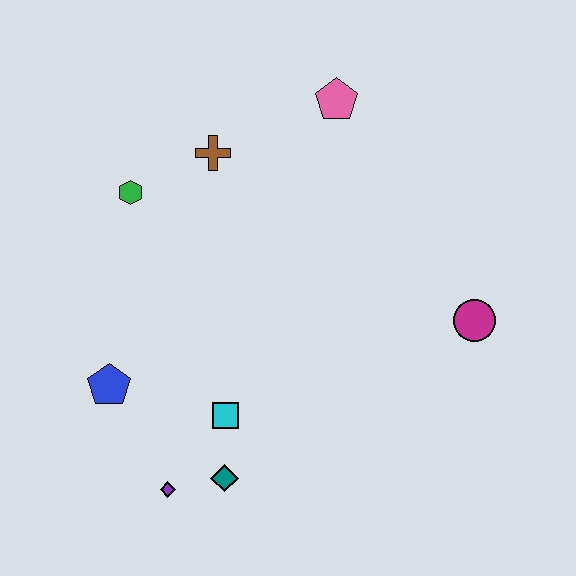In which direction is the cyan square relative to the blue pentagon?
The cyan square is to the right of the blue pentagon.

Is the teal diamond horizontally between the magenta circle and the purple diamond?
Yes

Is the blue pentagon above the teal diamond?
Yes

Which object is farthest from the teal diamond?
The pink pentagon is farthest from the teal diamond.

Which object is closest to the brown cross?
The green hexagon is closest to the brown cross.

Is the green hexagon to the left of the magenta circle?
Yes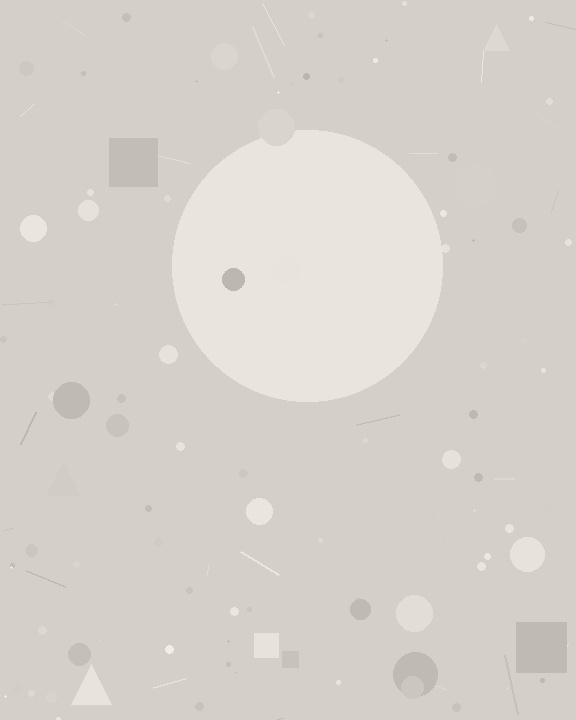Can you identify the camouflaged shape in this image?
The camouflaged shape is a circle.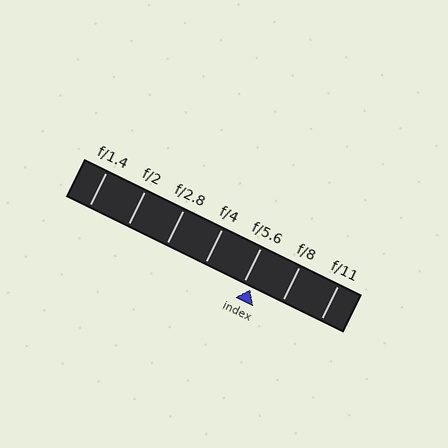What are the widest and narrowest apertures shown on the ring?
The widest aperture shown is f/1.4 and the narrowest is f/11.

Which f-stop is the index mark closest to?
The index mark is closest to f/5.6.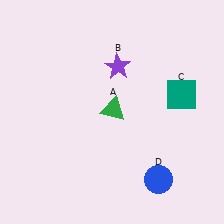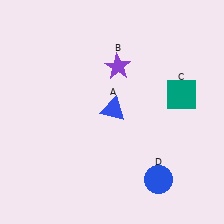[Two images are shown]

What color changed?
The triangle (A) changed from green in Image 1 to blue in Image 2.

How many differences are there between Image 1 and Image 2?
There is 1 difference between the two images.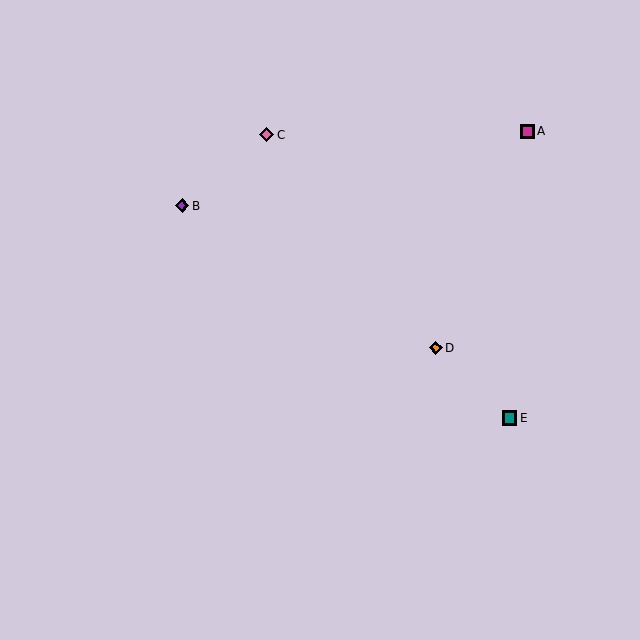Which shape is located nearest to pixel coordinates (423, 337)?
The orange diamond (labeled D) at (436, 348) is nearest to that location.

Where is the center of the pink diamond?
The center of the pink diamond is at (267, 135).